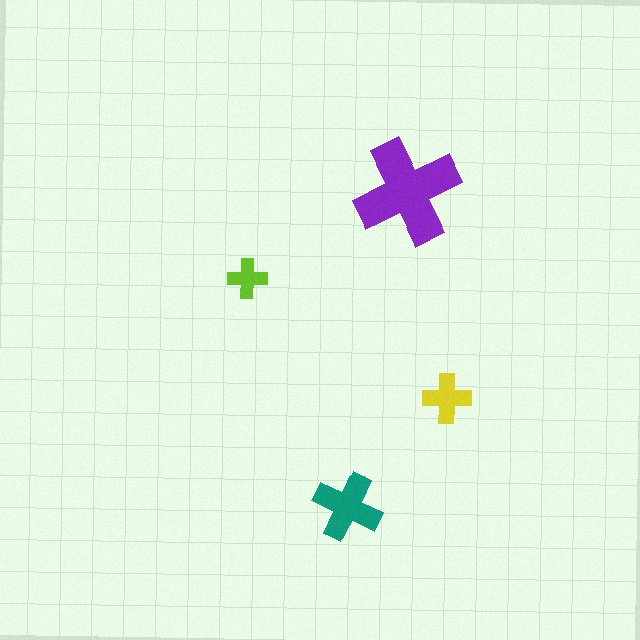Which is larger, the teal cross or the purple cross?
The purple one.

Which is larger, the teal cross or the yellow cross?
The teal one.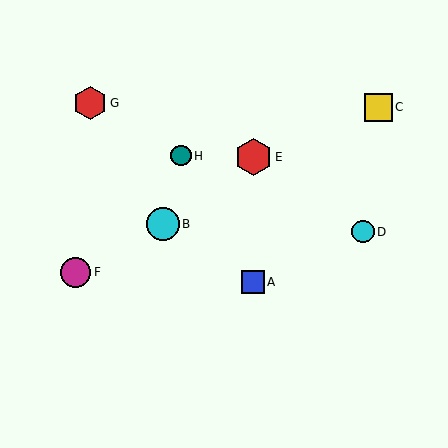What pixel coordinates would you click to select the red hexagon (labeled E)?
Click at (253, 157) to select the red hexagon E.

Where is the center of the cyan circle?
The center of the cyan circle is at (163, 224).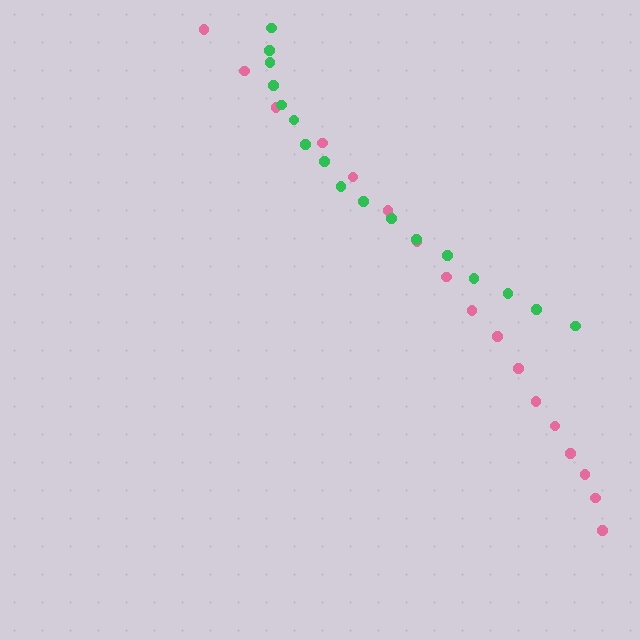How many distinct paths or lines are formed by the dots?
There are 2 distinct paths.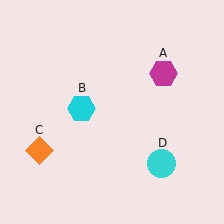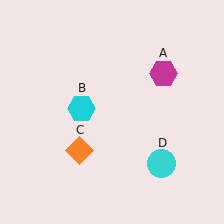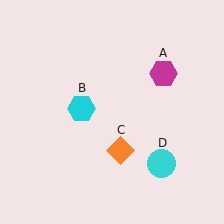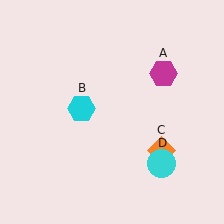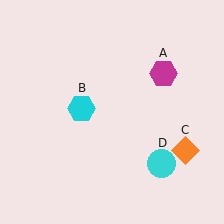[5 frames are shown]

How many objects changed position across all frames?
1 object changed position: orange diamond (object C).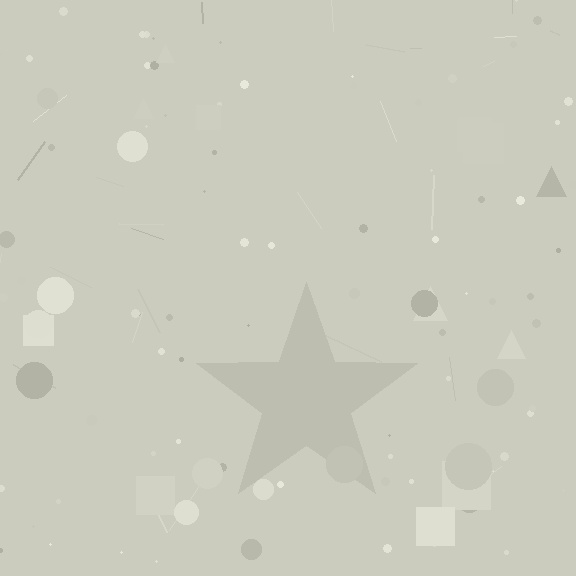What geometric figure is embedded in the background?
A star is embedded in the background.